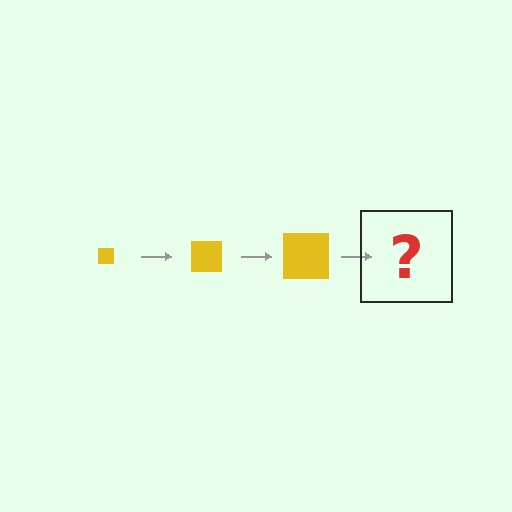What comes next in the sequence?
The next element should be a yellow square, larger than the previous one.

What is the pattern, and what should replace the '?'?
The pattern is that the square gets progressively larger each step. The '?' should be a yellow square, larger than the previous one.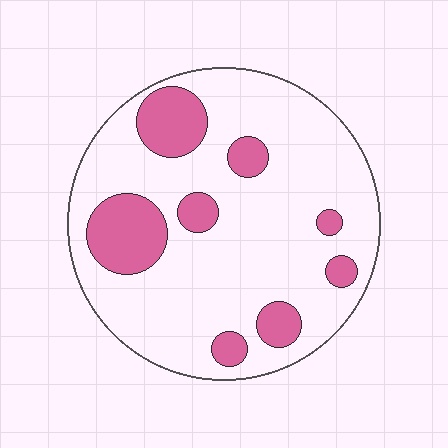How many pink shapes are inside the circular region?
8.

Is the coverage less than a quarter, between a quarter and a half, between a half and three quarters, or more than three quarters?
Less than a quarter.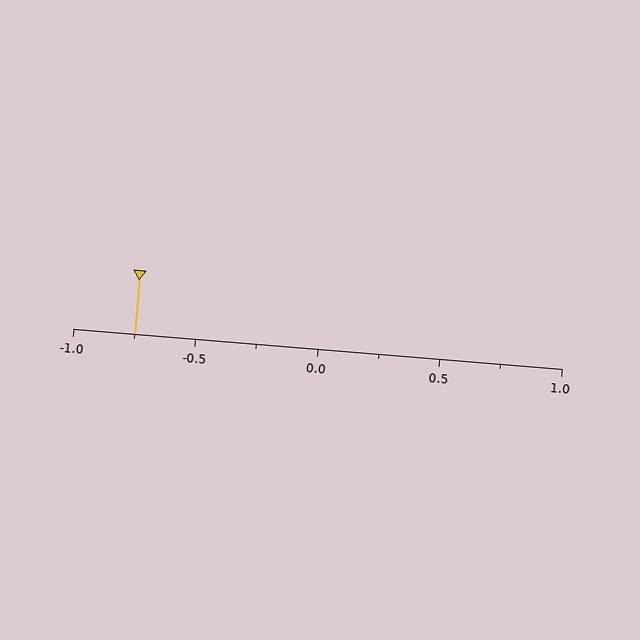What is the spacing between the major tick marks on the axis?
The major ticks are spaced 0.5 apart.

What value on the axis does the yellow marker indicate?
The marker indicates approximately -0.75.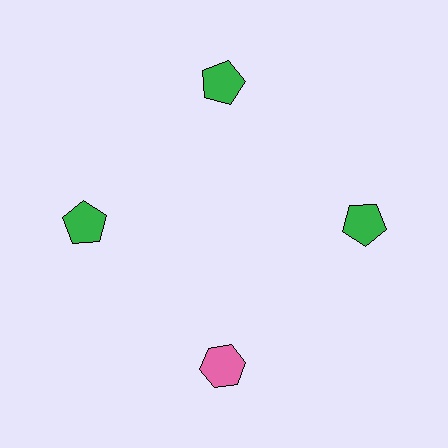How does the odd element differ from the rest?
It differs in both color (pink instead of green) and shape (hexagon instead of pentagon).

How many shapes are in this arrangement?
There are 4 shapes arranged in a ring pattern.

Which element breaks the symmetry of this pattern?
The pink hexagon at roughly the 6 o'clock position breaks the symmetry. All other shapes are green pentagons.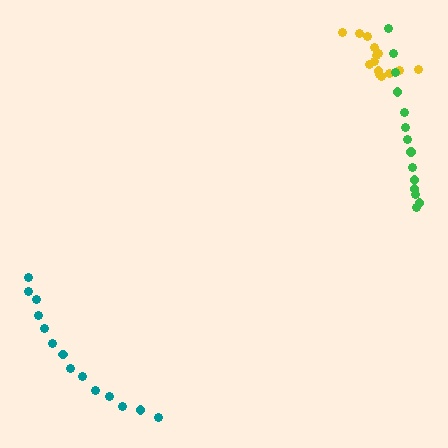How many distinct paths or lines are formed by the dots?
There are 3 distinct paths.